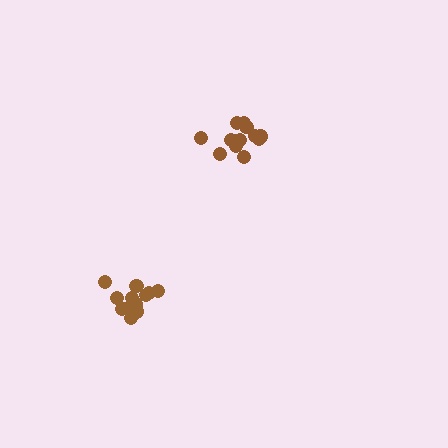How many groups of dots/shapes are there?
There are 2 groups.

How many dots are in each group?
Group 1: 13 dots, Group 2: 13 dots (26 total).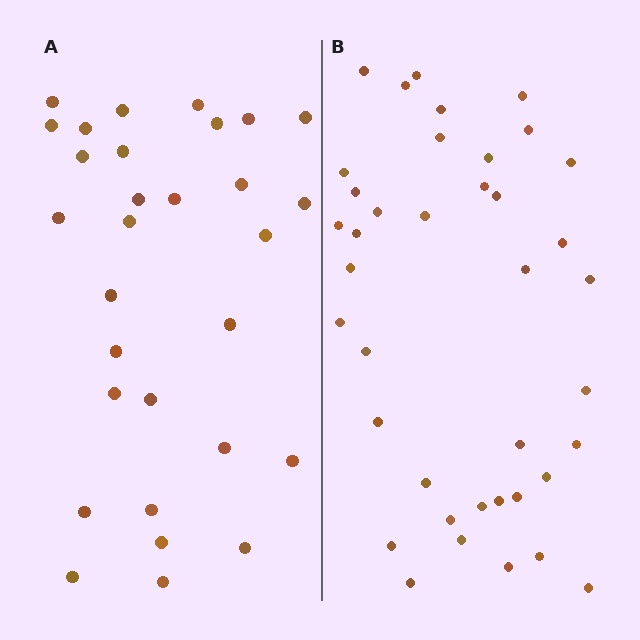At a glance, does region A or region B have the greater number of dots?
Region B (the right region) has more dots.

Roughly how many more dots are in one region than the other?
Region B has roughly 8 or so more dots than region A.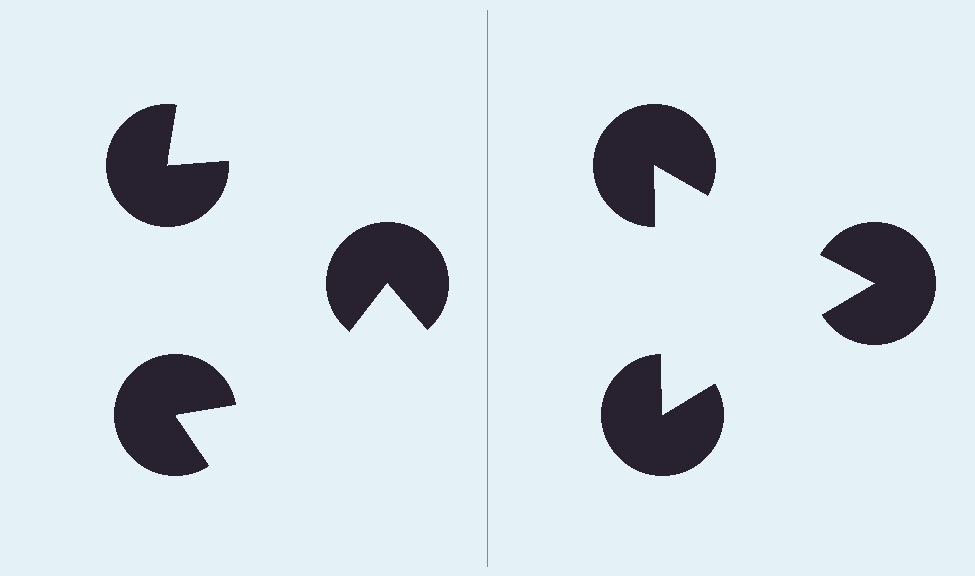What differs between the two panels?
The pac-man discs are positioned identically on both sides; only the wedge orientations differ. On the right they align to a triangle; on the left they are misaligned.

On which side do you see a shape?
An illusory triangle appears on the right side. On the left side the wedge cuts are rotated, so no coherent shape forms.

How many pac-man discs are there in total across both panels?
6 — 3 on each side.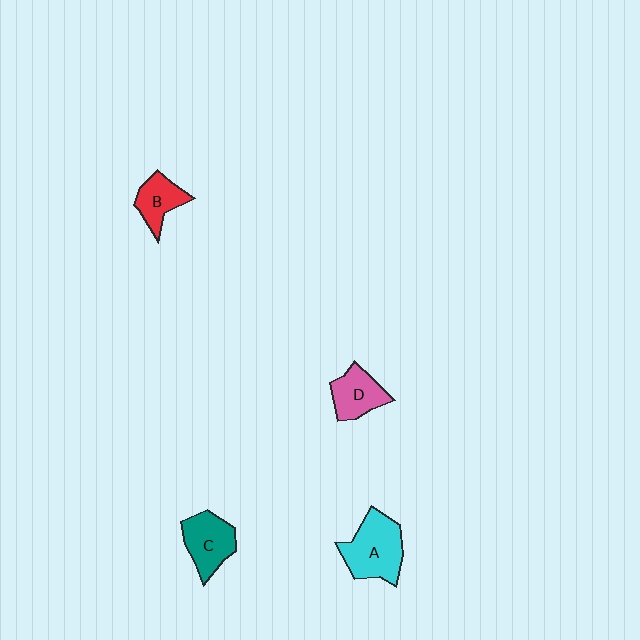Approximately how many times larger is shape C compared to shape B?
Approximately 1.3 times.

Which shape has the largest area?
Shape A (cyan).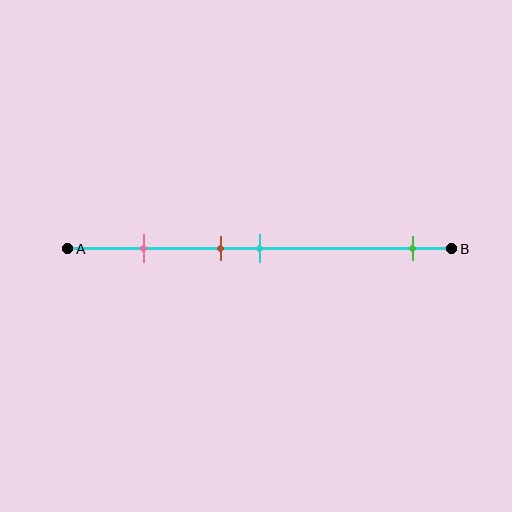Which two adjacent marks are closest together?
The brown and cyan marks are the closest adjacent pair.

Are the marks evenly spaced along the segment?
No, the marks are not evenly spaced.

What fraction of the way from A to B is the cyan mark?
The cyan mark is approximately 50% (0.5) of the way from A to B.